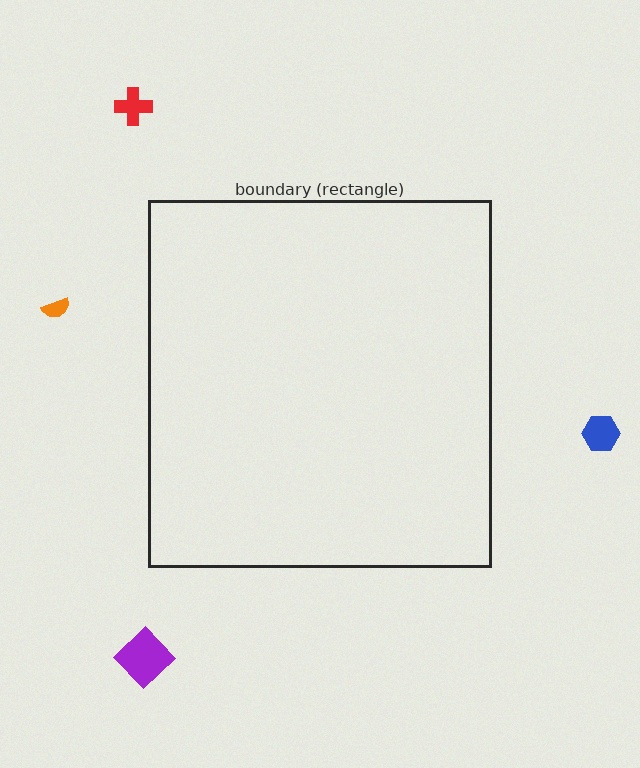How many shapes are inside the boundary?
0 inside, 4 outside.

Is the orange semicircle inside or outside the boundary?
Outside.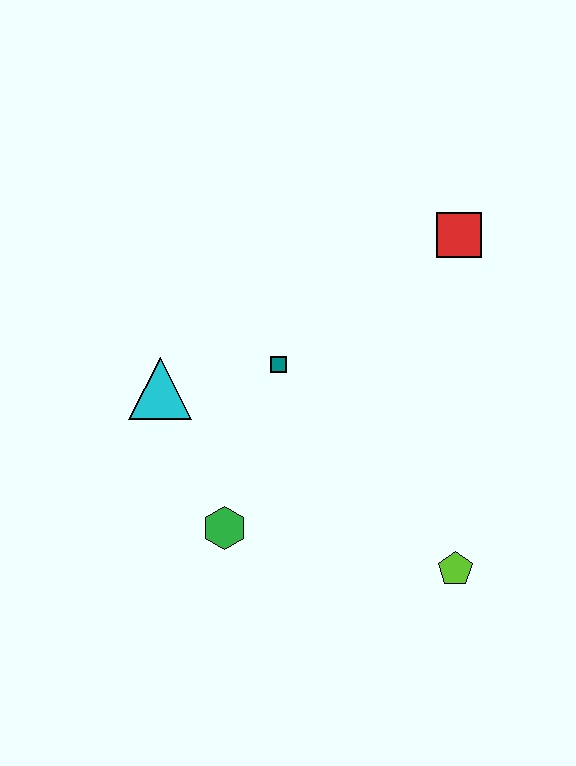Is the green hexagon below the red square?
Yes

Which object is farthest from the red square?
The green hexagon is farthest from the red square.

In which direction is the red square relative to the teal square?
The red square is to the right of the teal square.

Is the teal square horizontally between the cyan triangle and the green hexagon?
No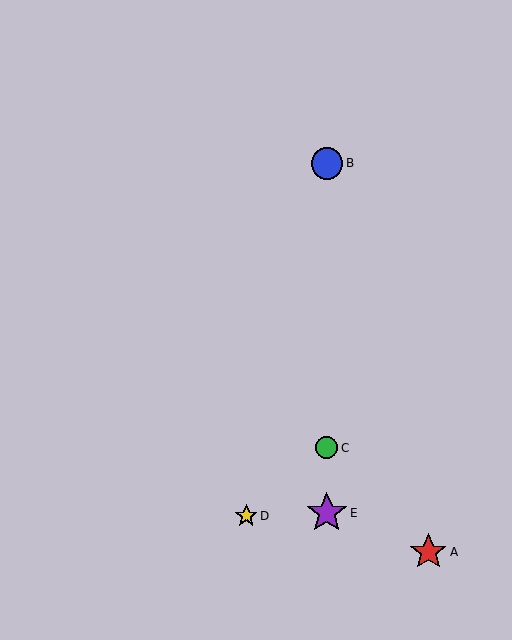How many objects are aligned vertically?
3 objects (B, C, E) are aligned vertically.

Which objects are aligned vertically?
Objects B, C, E are aligned vertically.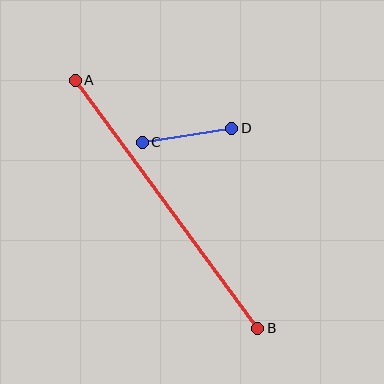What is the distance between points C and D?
The distance is approximately 91 pixels.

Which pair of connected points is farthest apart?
Points A and B are farthest apart.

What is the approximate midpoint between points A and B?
The midpoint is at approximately (166, 204) pixels.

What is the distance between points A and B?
The distance is approximately 308 pixels.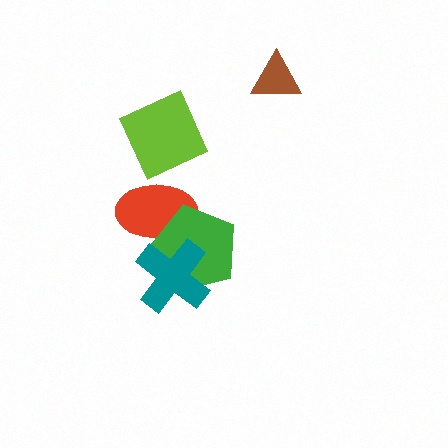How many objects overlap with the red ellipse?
3 objects overlap with the red ellipse.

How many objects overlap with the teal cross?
2 objects overlap with the teal cross.